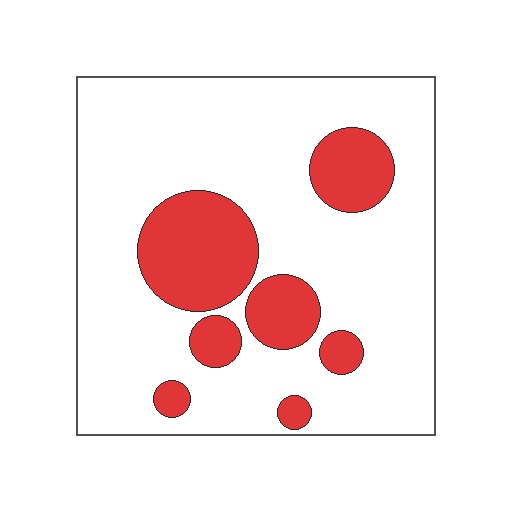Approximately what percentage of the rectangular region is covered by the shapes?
Approximately 20%.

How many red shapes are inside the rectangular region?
7.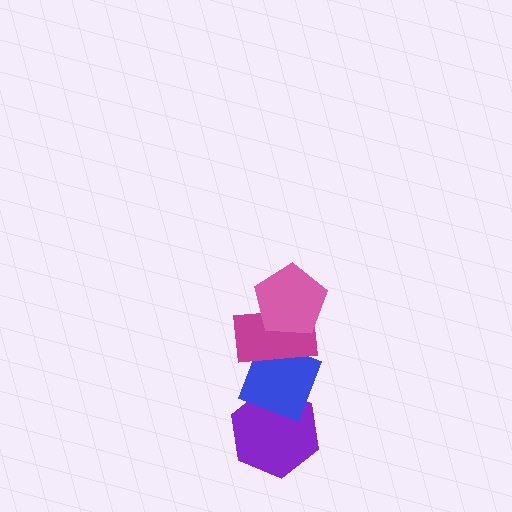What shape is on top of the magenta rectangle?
The pink pentagon is on top of the magenta rectangle.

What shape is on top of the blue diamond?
The magenta rectangle is on top of the blue diamond.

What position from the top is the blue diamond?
The blue diamond is 3rd from the top.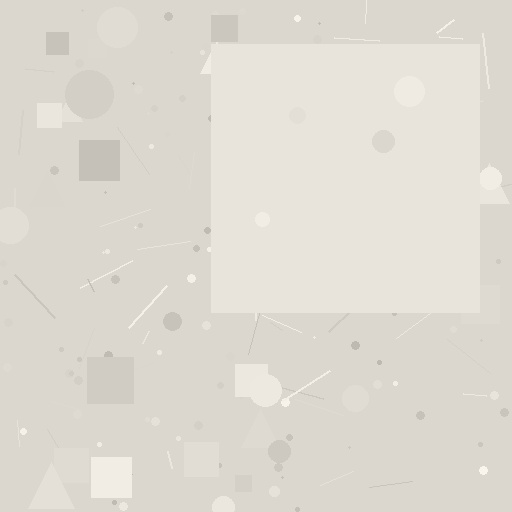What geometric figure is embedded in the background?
A square is embedded in the background.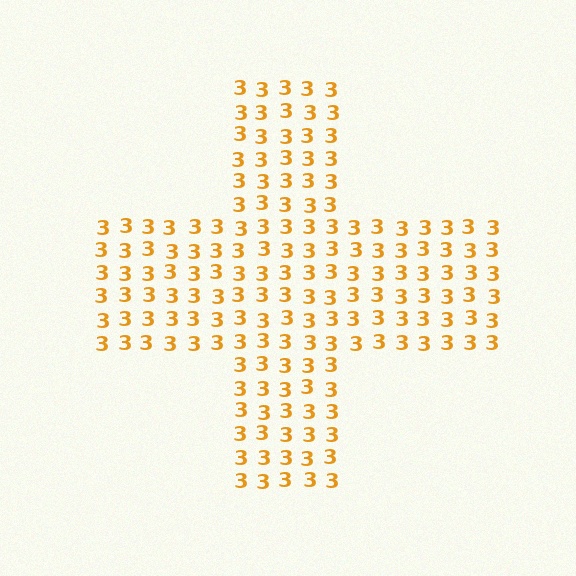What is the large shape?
The large shape is a cross.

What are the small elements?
The small elements are digit 3's.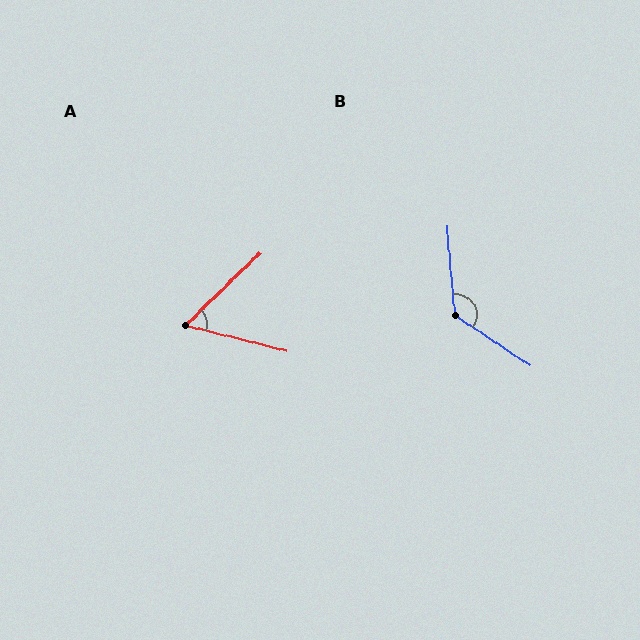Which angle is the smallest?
A, at approximately 58 degrees.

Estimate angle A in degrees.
Approximately 58 degrees.